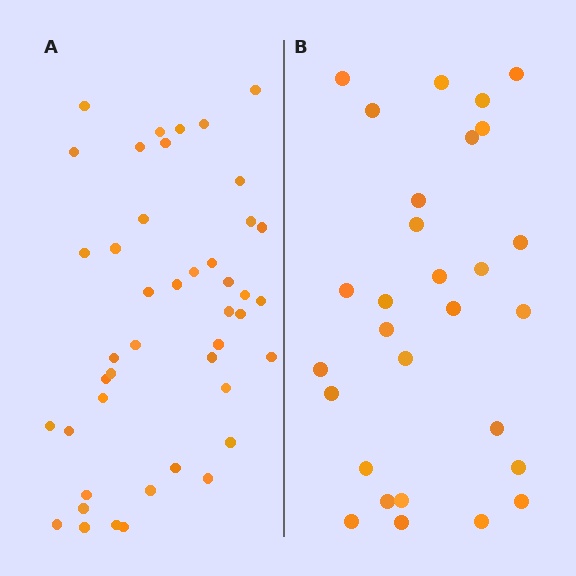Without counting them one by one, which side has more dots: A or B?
Region A (the left region) has more dots.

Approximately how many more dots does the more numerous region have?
Region A has approximately 15 more dots than region B.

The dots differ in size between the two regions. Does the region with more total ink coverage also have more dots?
No. Region B has more total ink coverage because its dots are larger, but region A actually contains more individual dots. Total area can be misleading — the number of items is what matters here.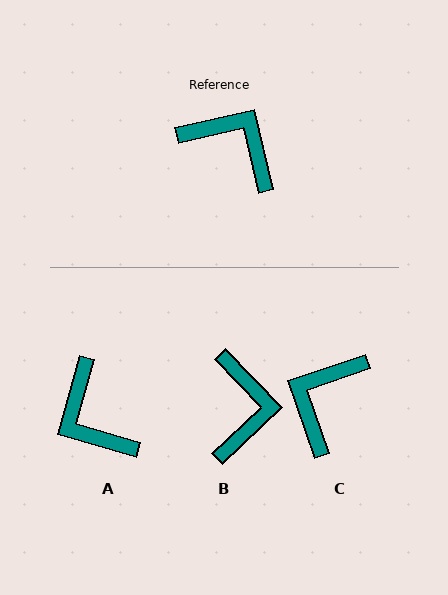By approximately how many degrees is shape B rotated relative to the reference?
Approximately 59 degrees clockwise.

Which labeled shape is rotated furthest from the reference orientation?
A, about 151 degrees away.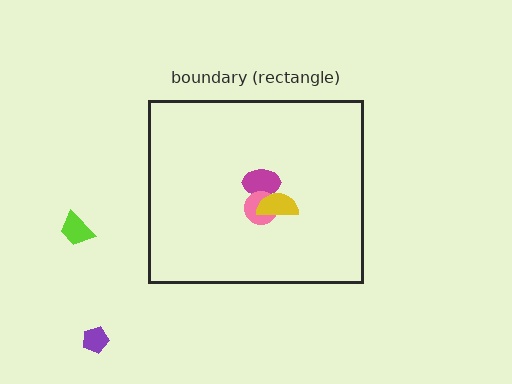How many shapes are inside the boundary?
3 inside, 2 outside.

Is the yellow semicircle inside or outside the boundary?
Inside.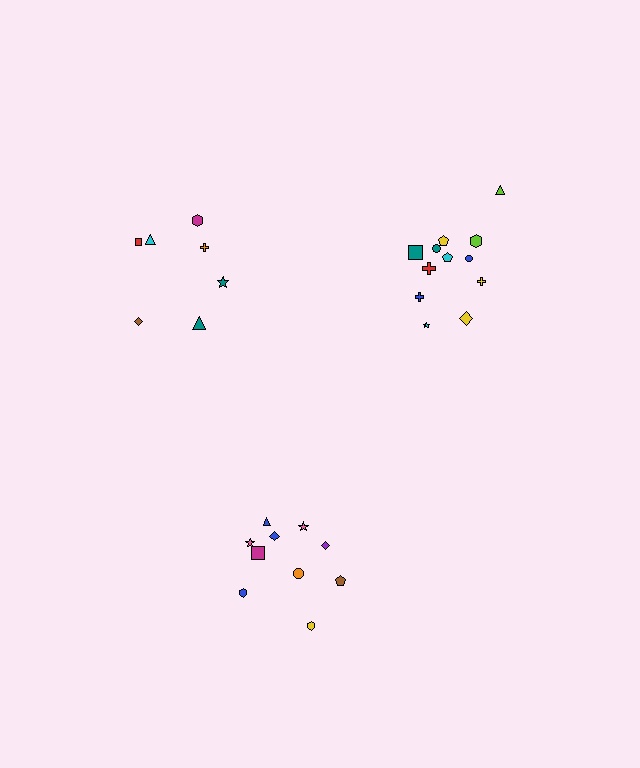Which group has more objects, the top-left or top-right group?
The top-right group.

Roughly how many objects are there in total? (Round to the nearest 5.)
Roughly 30 objects in total.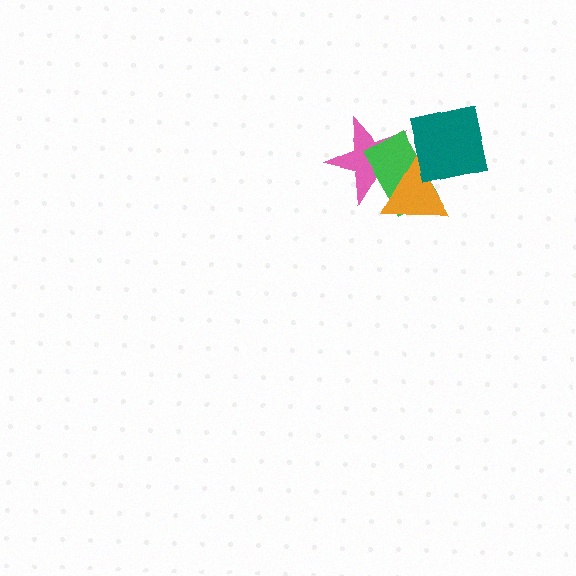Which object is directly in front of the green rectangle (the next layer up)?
The orange triangle is directly in front of the green rectangle.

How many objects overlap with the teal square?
3 objects overlap with the teal square.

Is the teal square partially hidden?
No, no other shape covers it.